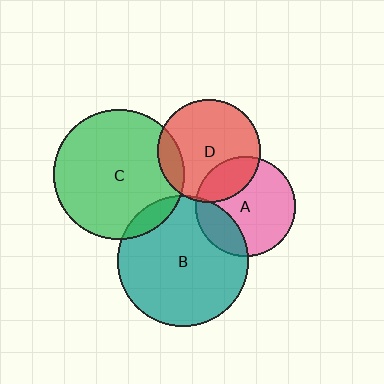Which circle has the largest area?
Circle B (teal).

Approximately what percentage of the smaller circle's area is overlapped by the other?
Approximately 10%.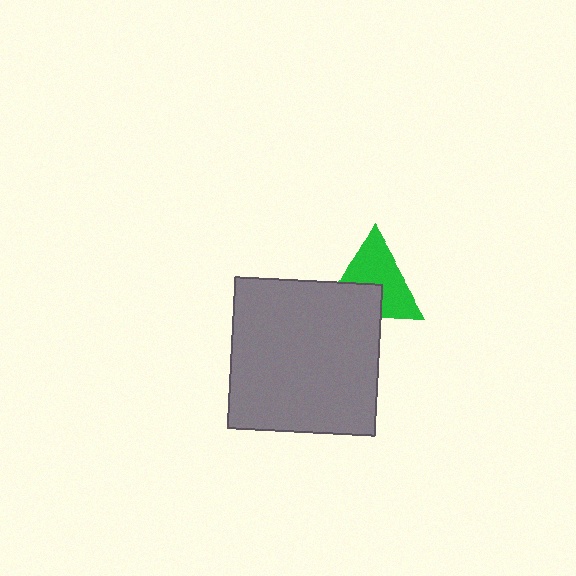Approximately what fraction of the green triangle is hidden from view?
Roughly 37% of the green triangle is hidden behind the gray rectangle.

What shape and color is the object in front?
The object in front is a gray rectangle.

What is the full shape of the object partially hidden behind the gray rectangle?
The partially hidden object is a green triangle.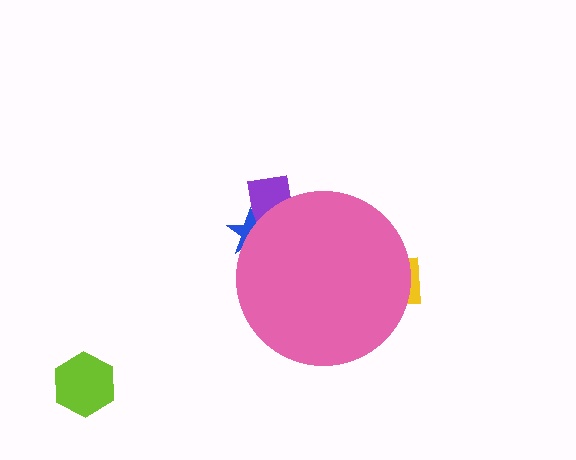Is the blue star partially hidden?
Yes, the blue star is partially hidden behind the pink circle.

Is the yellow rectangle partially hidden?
Yes, the yellow rectangle is partially hidden behind the pink circle.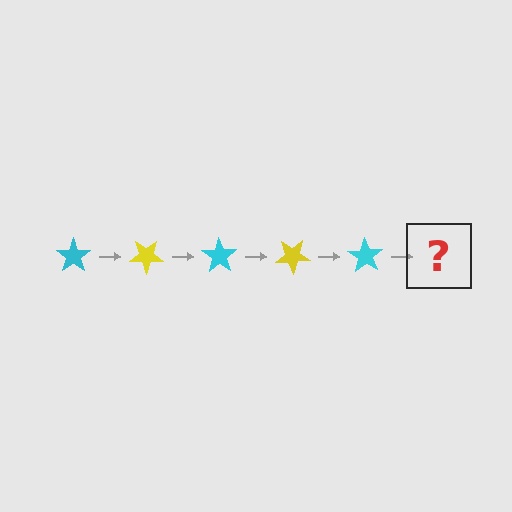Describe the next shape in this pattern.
It should be a yellow star, rotated 175 degrees from the start.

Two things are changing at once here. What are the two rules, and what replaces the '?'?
The two rules are that it rotates 35 degrees each step and the color cycles through cyan and yellow. The '?' should be a yellow star, rotated 175 degrees from the start.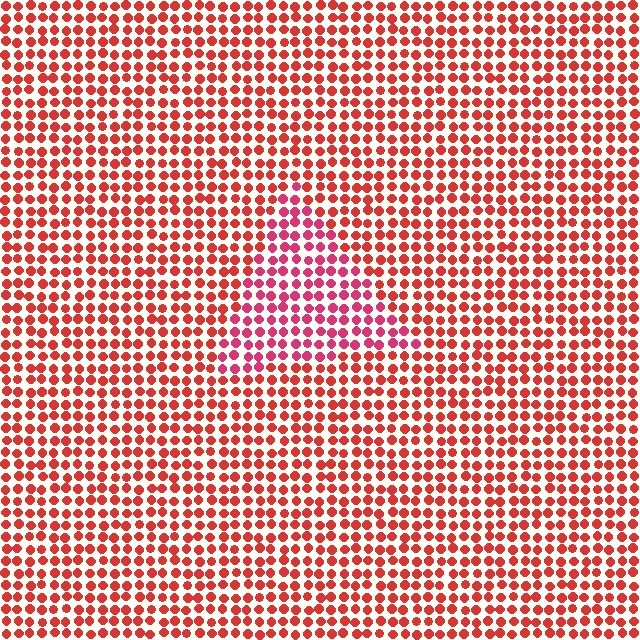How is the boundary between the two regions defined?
The boundary is defined purely by a slight shift in hue (about 24 degrees). Spacing, size, and orientation are identical on both sides.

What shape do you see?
I see a triangle.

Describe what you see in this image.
The image is filled with small red elements in a uniform arrangement. A triangle-shaped region is visible where the elements are tinted to a slightly different hue, forming a subtle color boundary.